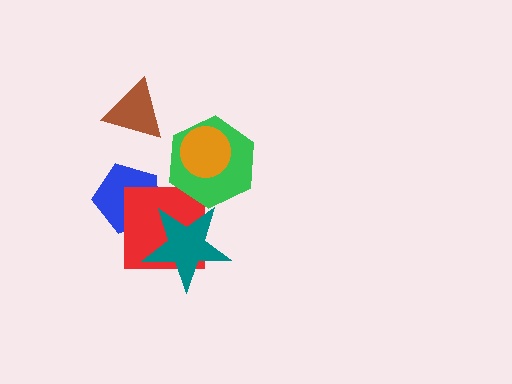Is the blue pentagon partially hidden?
Yes, it is partially covered by another shape.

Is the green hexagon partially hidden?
Yes, it is partially covered by another shape.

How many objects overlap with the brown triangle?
0 objects overlap with the brown triangle.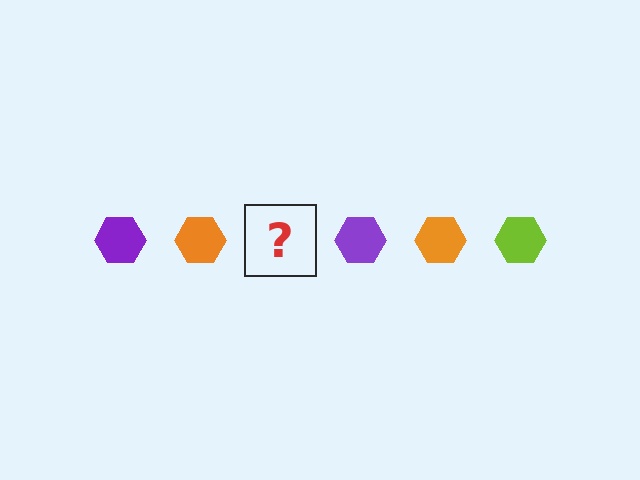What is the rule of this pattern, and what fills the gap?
The rule is that the pattern cycles through purple, orange, lime hexagons. The gap should be filled with a lime hexagon.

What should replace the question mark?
The question mark should be replaced with a lime hexagon.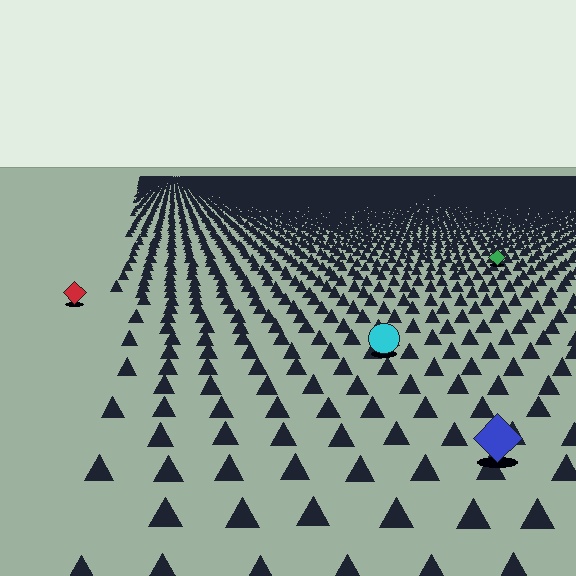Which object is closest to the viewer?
The blue diamond is closest. The texture marks near it are larger and more spread out.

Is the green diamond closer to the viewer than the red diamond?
No. The red diamond is closer — you can tell from the texture gradient: the ground texture is coarser near it.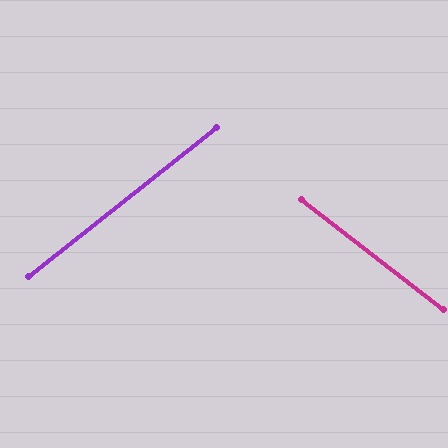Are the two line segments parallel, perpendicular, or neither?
Neither parallel nor perpendicular — they differ by about 76°.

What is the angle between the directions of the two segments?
Approximately 76 degrees.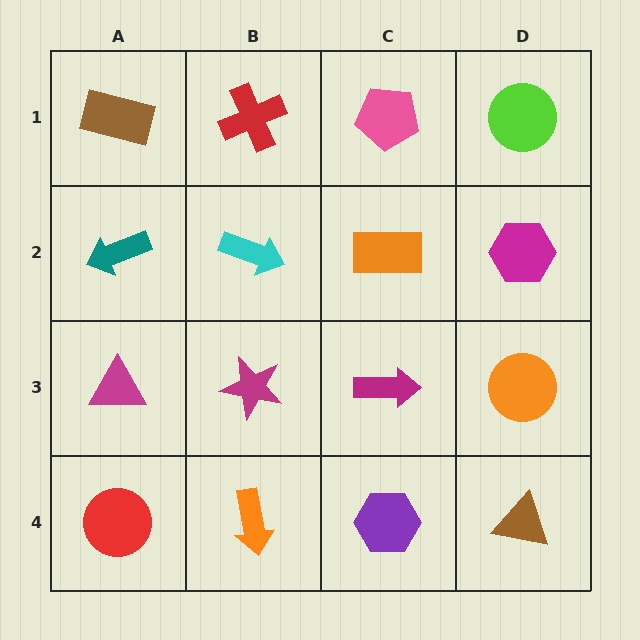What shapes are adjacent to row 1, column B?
A cyan arrow (row 2, column B), a brown rectangle (row 1, column A), a pink pentagon (row 1, column C).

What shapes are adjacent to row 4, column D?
An orange circle (row 3, column D), a purple hexagon (row 4, column C).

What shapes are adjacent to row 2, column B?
A red cross (row 1, column B), a magenta star (row 3, column B), a teal arrow (row 2, column A), an orange rectangle (row 2, column C).